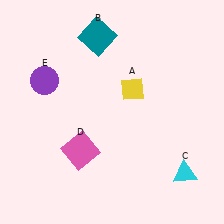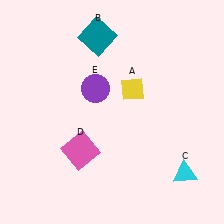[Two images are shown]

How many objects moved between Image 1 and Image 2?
1 object moved between the two images.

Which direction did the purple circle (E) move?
The purple circle (E) moved right.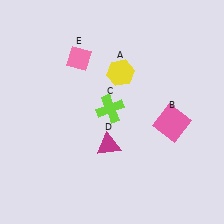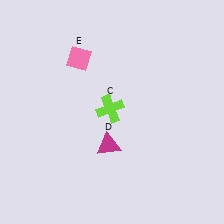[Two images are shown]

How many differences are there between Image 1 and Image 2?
There are 2 differences between the two images.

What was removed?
The pink square (B), the yellow hexagon (A) were removed in Image 2.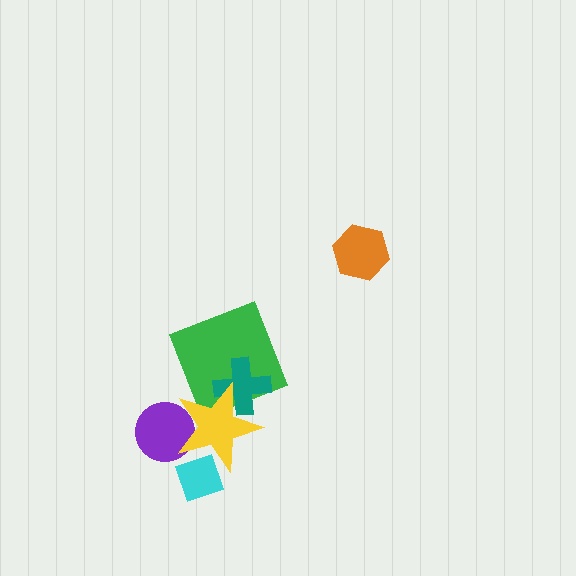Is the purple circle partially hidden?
Yes, it is partially covered by another shape.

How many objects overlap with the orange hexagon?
0 objects overlap with the orange hexagon.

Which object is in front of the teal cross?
The yellow star is in front of the teal cross.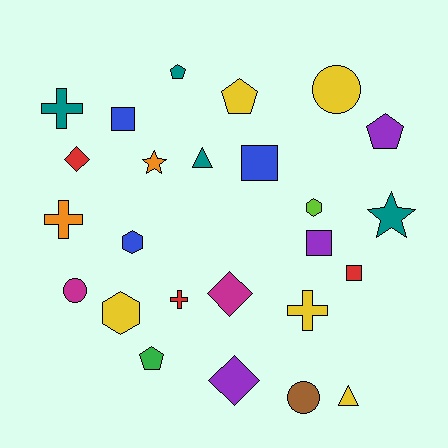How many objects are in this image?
There are 25 objects.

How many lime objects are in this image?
There is 1 lime object.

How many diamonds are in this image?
There are 3 diamonds.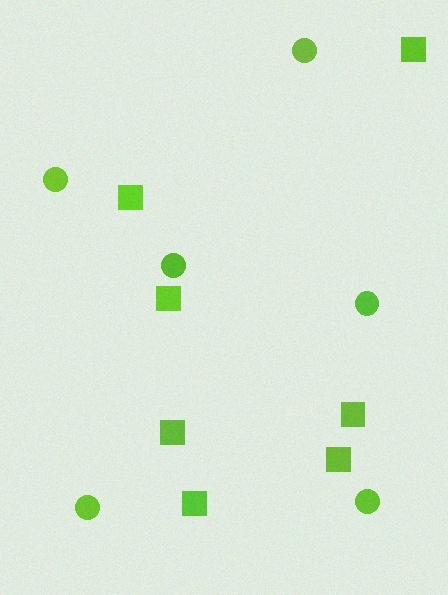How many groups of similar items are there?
There are 2 groups: one group of squares (7) and one group of circles (6).